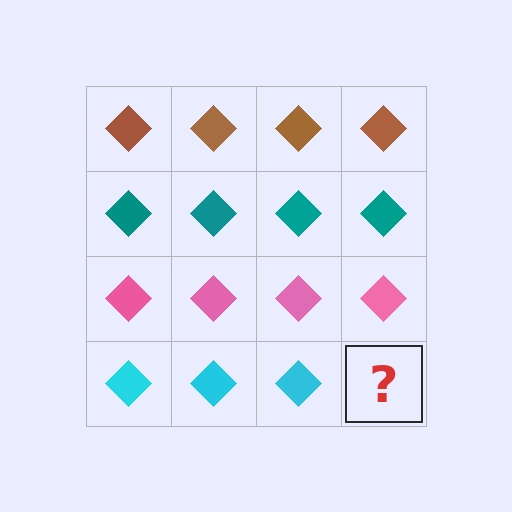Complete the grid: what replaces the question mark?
The question mark should be replaced with a cyan diamond.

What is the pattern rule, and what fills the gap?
The rule is that each row has a consistent color. The gap should be filled with a cyan diamond.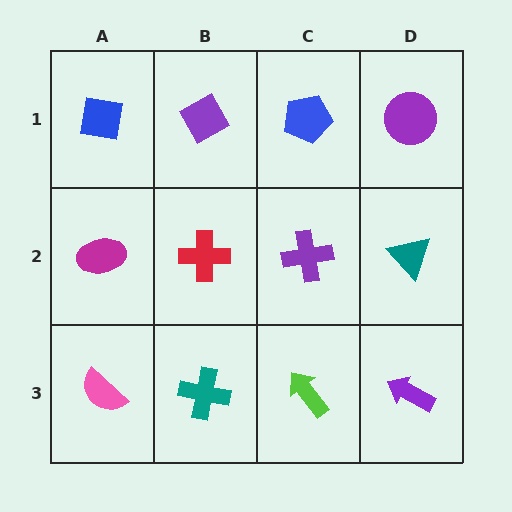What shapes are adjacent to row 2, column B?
A purple diamond (row 1, column B), a teal cross (row 3, column B), a magenta ellipse (row 2, column A), a purple cross (row 2, column C).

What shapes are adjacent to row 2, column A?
A blue square (row 1, column A), a pink semicircle (row 3, column A), a red cross (row 2, column B).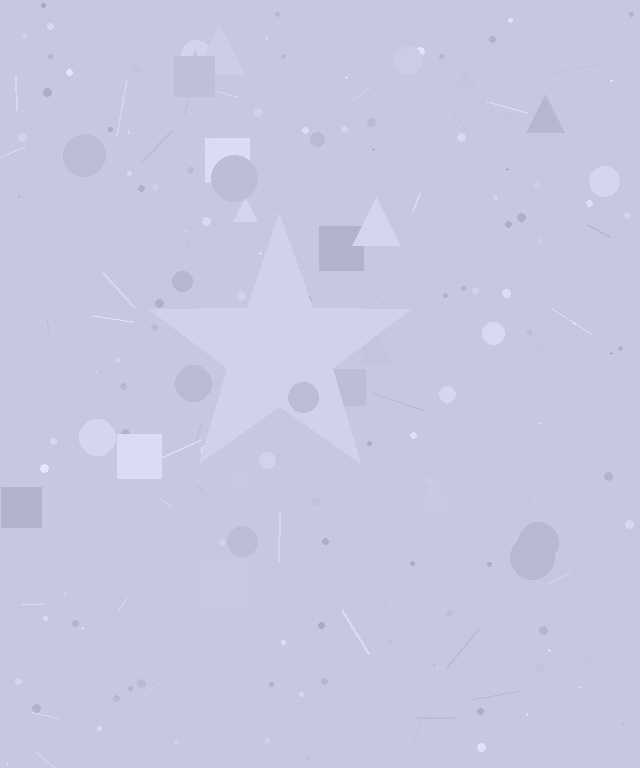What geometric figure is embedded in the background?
A star is embedded in the background.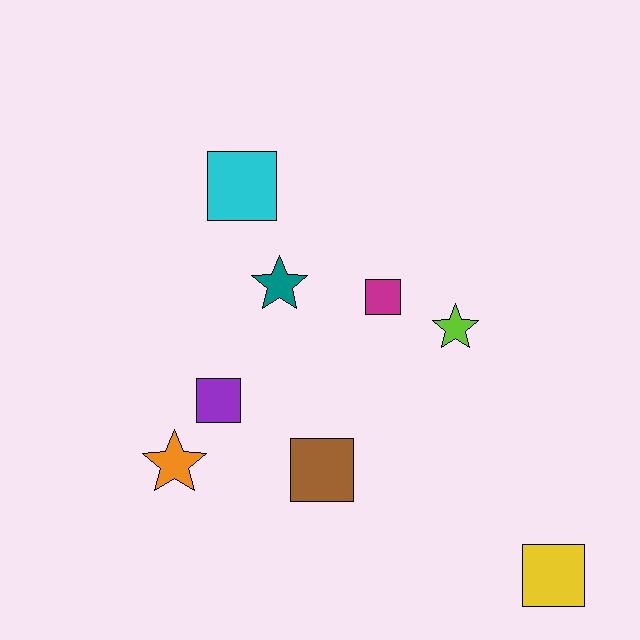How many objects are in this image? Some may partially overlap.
There are 8 objects.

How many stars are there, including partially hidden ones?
There are 3 stars.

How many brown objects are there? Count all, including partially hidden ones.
There is 1 brown object.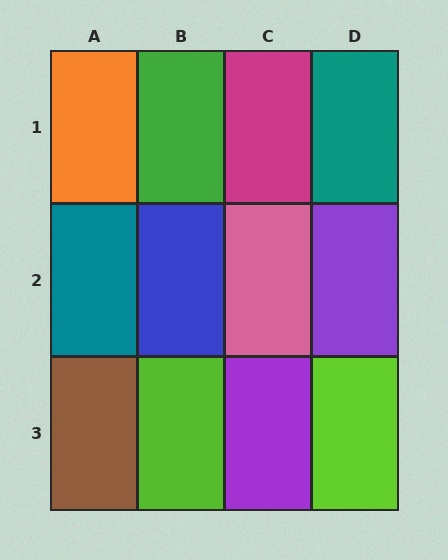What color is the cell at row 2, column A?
Teal.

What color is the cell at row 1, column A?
Orange.